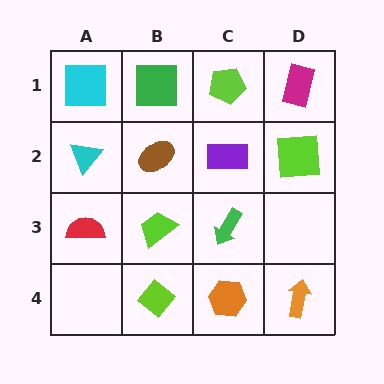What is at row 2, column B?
A brown ellipse.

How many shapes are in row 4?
3 shapes.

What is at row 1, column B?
A green square.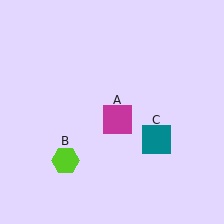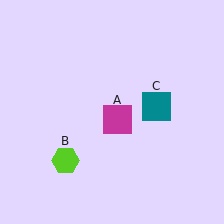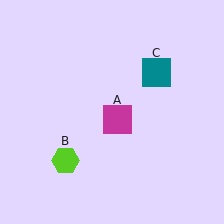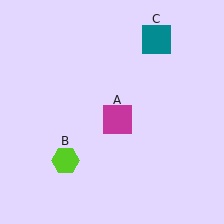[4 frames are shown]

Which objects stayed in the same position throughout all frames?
Magenta square (object A) and lime hexagon (object B) remained stationary.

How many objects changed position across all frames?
1 object changed position: teal square (object C).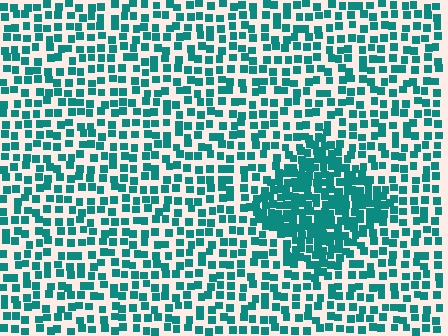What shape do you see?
I see a diamond.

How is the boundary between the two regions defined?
The boundary is defined by a change in element density (approximately 2.1x ratio). All elements are the same color, size, and shape.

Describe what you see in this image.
The image contains small teal elements arranged at two different densities. A diamond-shaped region is visible where the elements are more densely packed than the surrounding area.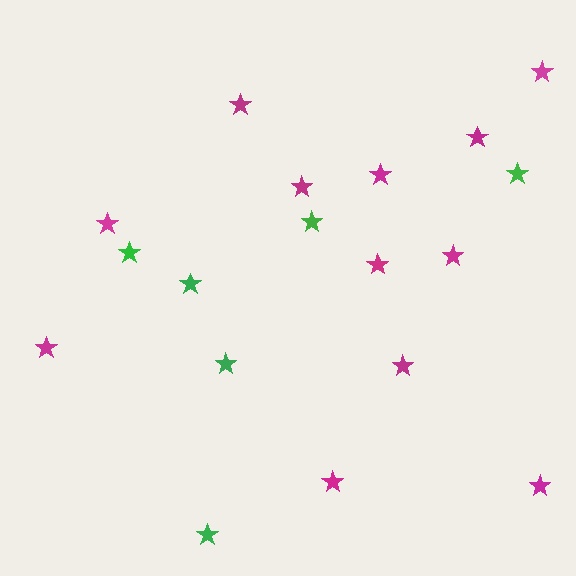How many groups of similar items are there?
There are 2 groups: one group of green stars (6) and one group of magenta stars (12).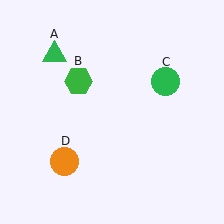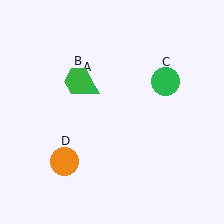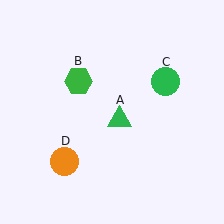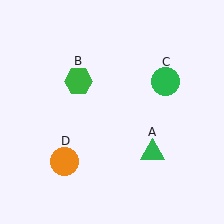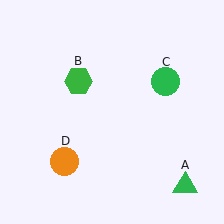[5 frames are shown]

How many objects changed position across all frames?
1 object changed position: green triangle (object A).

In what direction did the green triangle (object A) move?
The green triangle (object A) moved down and to the right.